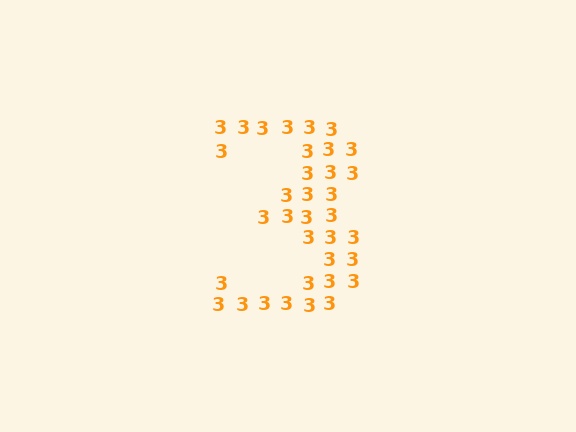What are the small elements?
The small elements are digit 3's.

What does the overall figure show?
The overall figure shows the digit 3.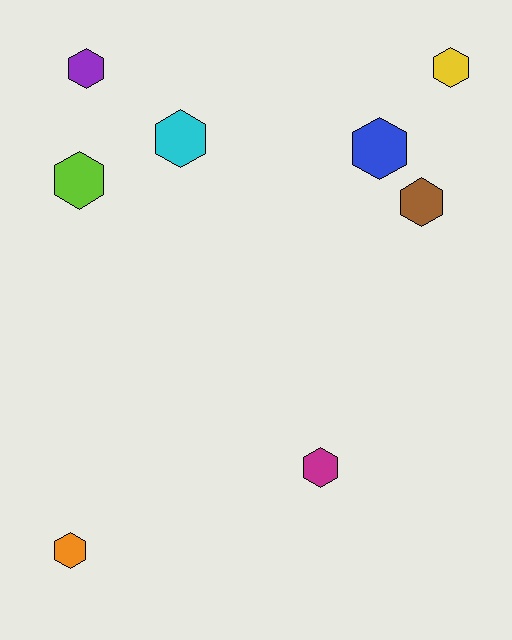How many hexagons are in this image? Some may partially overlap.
There are 8 hexagons.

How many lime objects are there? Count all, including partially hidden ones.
There is 1 lime object.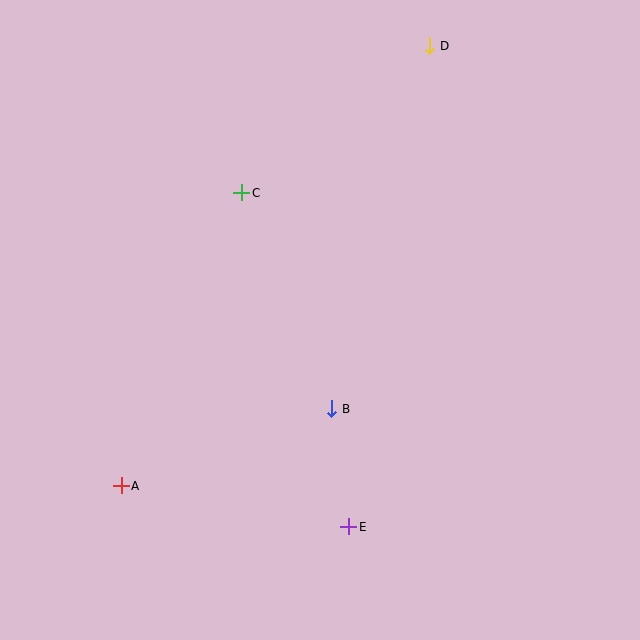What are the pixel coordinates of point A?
Point A is at (121, 486).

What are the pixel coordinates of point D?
Point D is at (430, 46).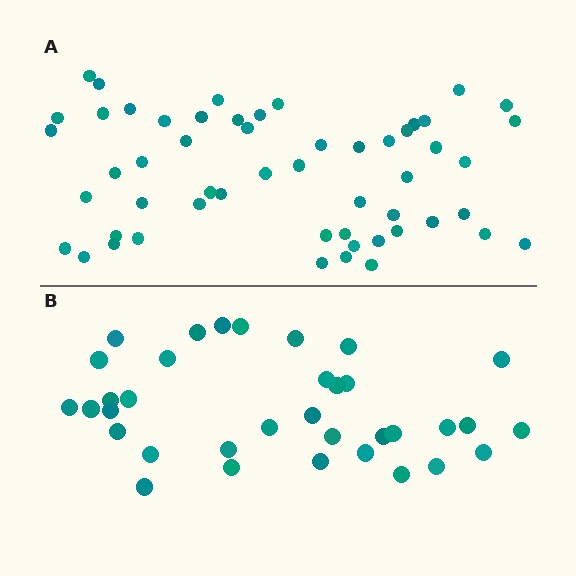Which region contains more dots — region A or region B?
Region A (the top region) has more dots.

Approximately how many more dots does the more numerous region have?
Region A has approximately 20 more dots than region B.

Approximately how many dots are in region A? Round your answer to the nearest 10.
About 50 dots. (The exact count is 54, which rounds to 50.)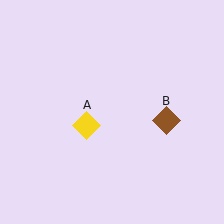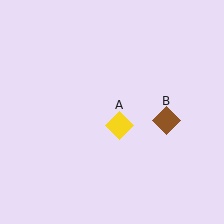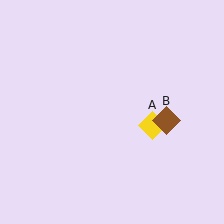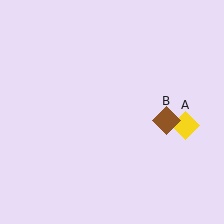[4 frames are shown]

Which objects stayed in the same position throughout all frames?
Brown diamond (object B) remained stationary.